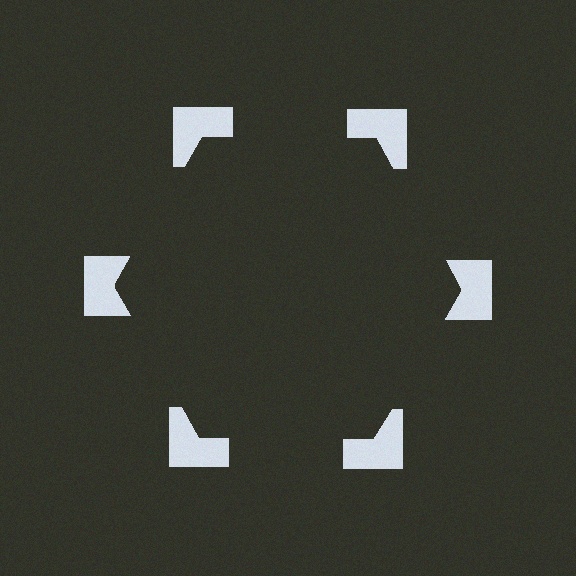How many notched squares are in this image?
There are 6 — one at each vertex of the illusory hexagon.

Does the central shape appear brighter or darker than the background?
It typically appears slightly darker than the background, even though no actual brightness change is drawn.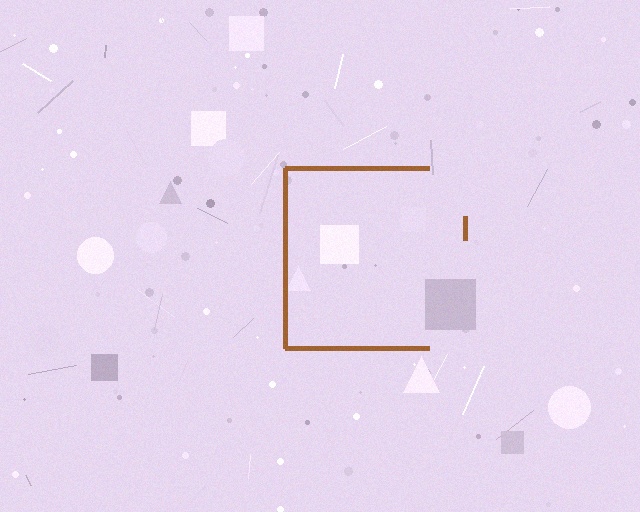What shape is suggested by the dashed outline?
The dashed outline suggests a square.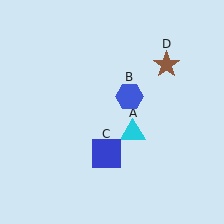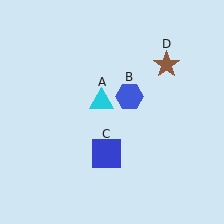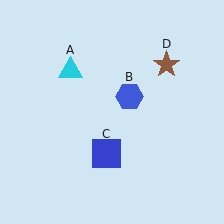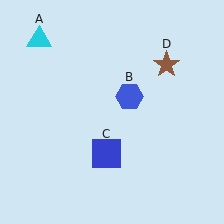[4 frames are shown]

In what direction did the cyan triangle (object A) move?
The cyan triangle (object A) moved up and to the left.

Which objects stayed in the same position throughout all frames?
Blue hexagon (object B) and blue square (object C) and brown star (object D) remained stationary.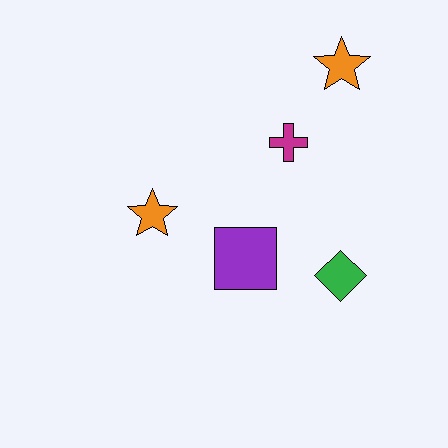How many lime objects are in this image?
There are no lime objects.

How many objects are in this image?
There are 5 objects.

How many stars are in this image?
There are 2 stars.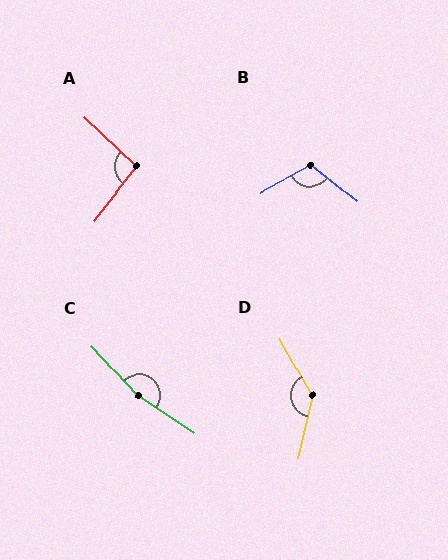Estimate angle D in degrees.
Approximately 138 degrees.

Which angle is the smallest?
A, at approximately 95 degrees.